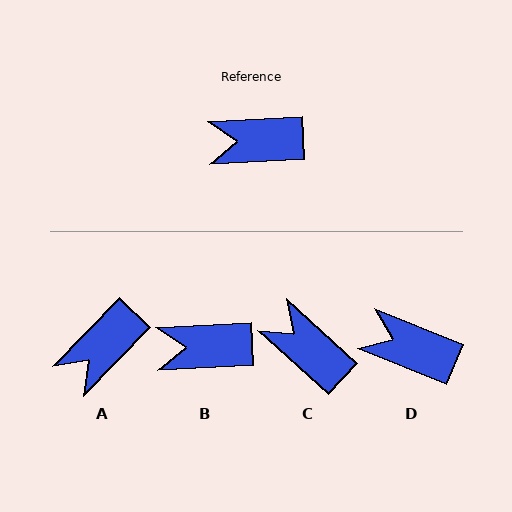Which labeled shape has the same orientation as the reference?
B.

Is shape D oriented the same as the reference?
No, it is off by about 25 degrees.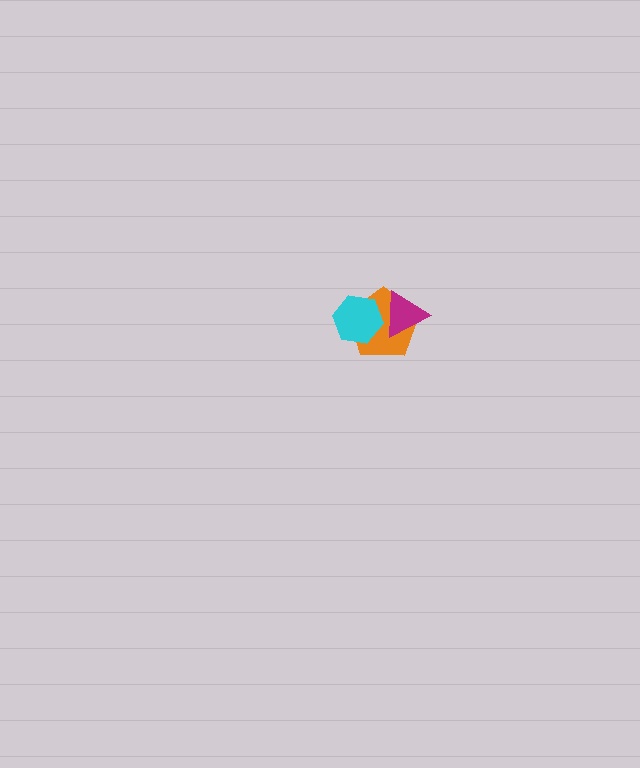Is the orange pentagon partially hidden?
Yes, it is partially covered by another shape.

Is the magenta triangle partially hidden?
Yes, it is partially covered by another shape.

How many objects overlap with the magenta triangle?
2 objects overlap with the magenta triangle.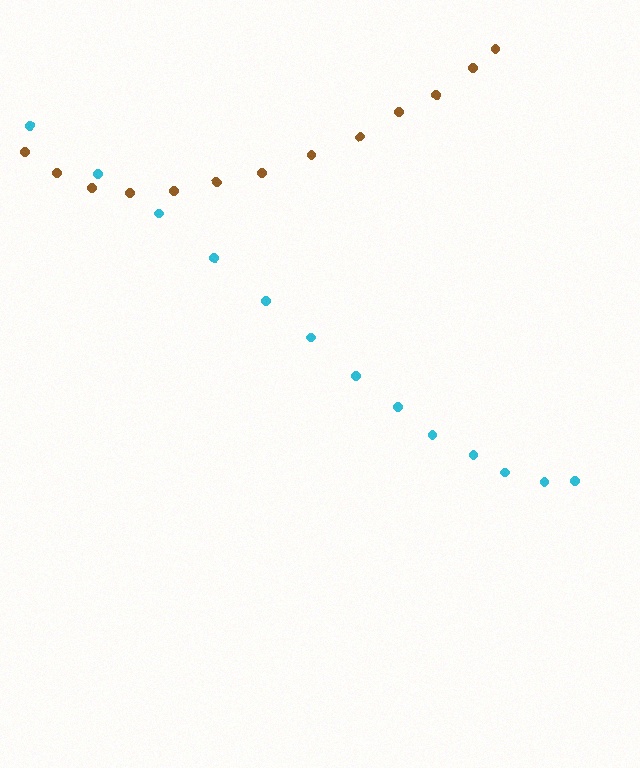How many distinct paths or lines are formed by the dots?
There are 2 distinct paths.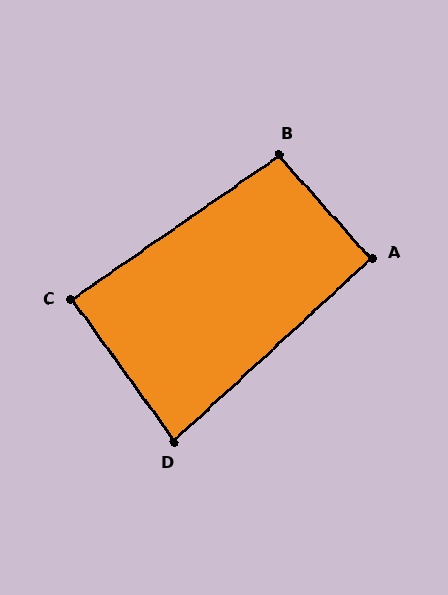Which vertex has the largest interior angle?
B, at approximately 97 degrees.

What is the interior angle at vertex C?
Approximately 89 degrees (approximately right).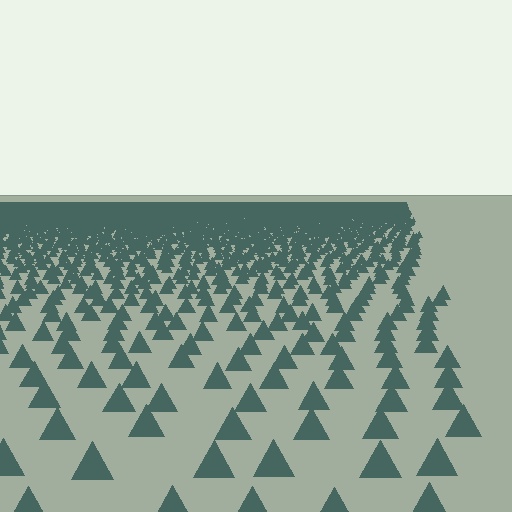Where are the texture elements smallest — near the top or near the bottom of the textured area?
Near the top.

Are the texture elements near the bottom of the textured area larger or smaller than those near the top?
Larger. Near the bottom, elements are closer to the viewer and appear at a bigger on-screen size.